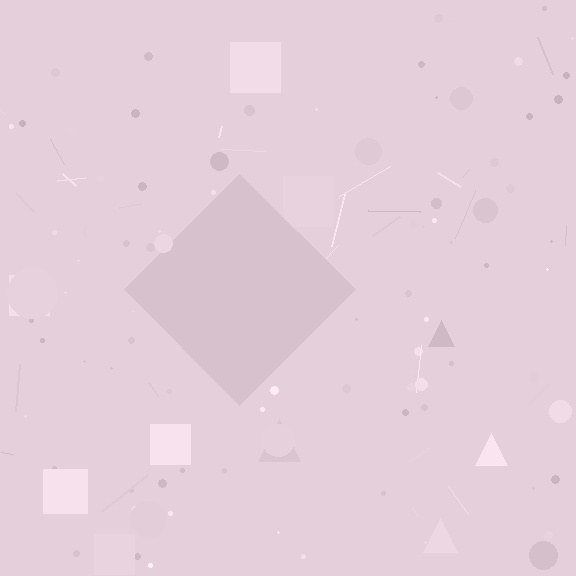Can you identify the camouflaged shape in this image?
The camouflaged shape is a diamond.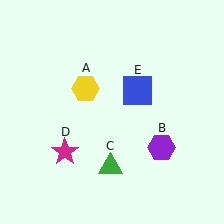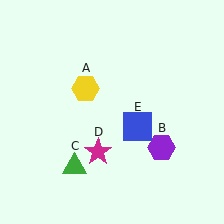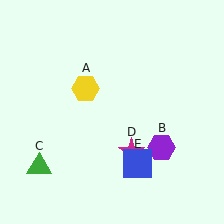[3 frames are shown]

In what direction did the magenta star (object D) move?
The magenta star (object D) moved right.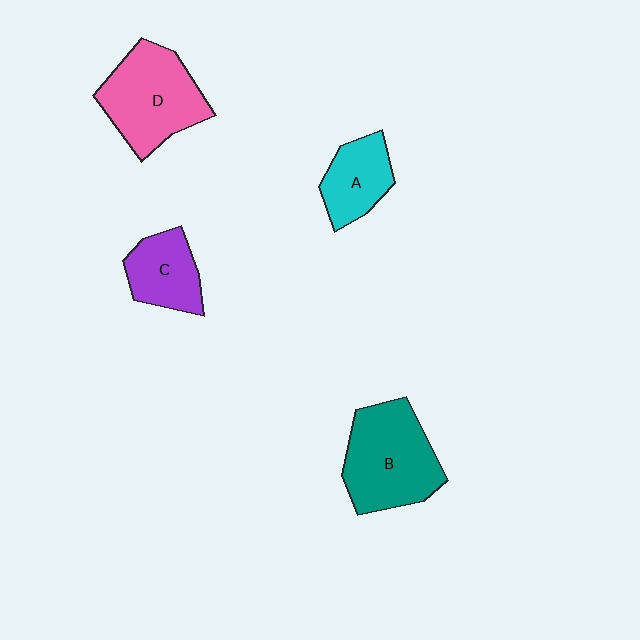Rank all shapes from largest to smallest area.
From largest to smallest: B (teal), D (pink), C (purple), A (cyan).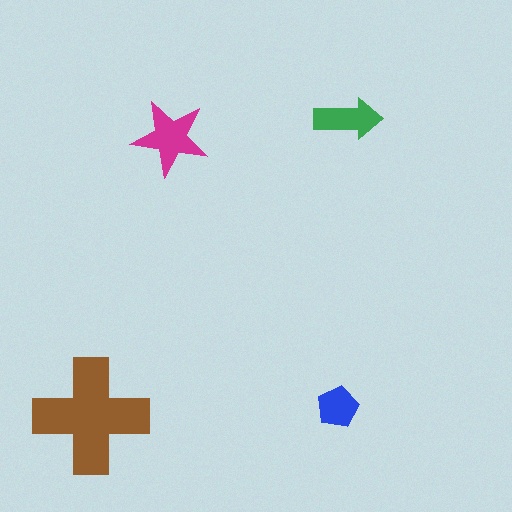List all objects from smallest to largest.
The blue pentagon, the green arrow, the magenta star, the brown cross.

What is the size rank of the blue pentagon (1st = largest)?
4th.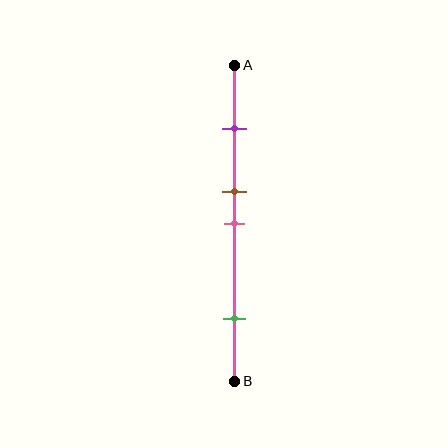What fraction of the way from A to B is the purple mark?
The purple mark is approximately 20% (0.2) of the way from A to B.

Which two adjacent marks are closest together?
The brown and pink marks are the closest adjacent pair.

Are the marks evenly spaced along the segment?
No, the marks are not evenly spaced.